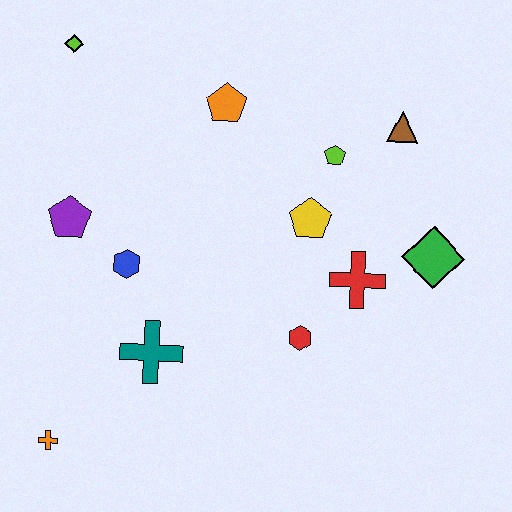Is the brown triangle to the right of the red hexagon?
Yes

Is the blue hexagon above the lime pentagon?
No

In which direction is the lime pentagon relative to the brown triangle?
The lime pentagon is to the left of the brown triangle.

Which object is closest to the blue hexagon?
The purple pentagon is closest to the blue hexagon.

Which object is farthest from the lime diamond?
The green diamond is farthest from the lime diamond.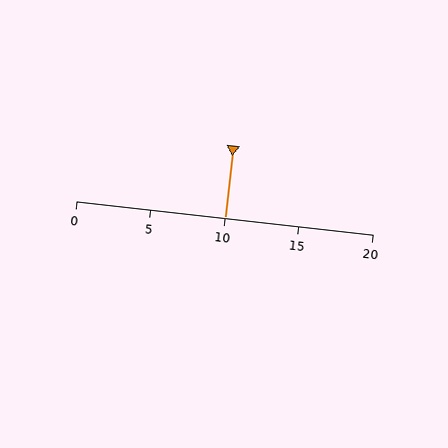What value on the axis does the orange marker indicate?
The marker indicates approximately 10.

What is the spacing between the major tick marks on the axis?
The major ticks are spaced 5 apart.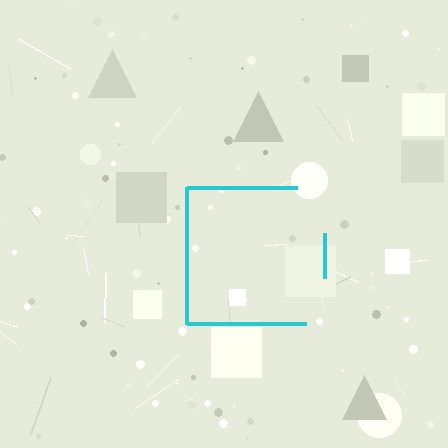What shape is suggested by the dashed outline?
The dashed outline suggests a square.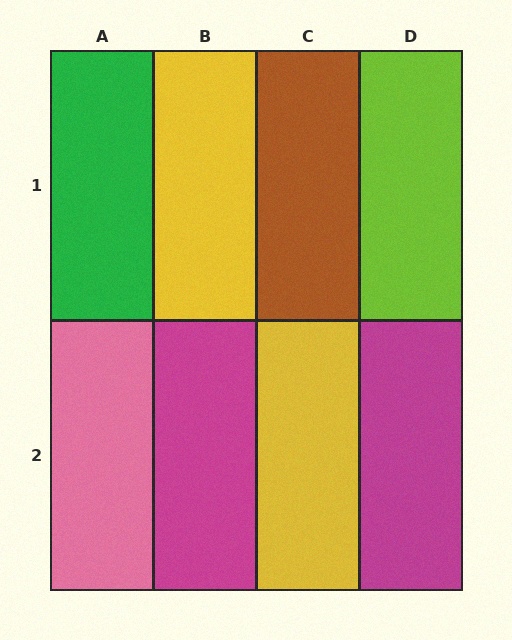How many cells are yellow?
2 cells are yellow.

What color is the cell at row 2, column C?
Yellow.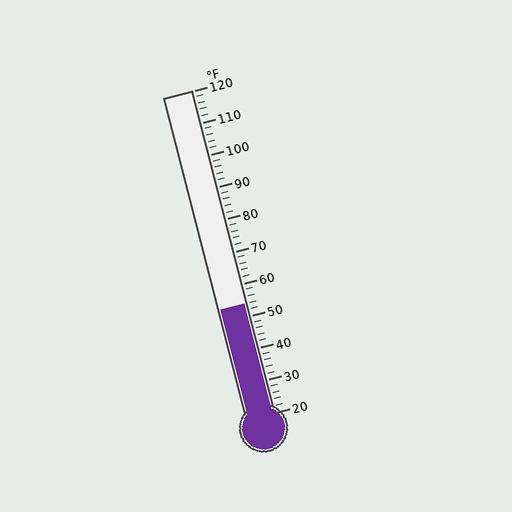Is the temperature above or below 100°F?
The temperature is below 100°F.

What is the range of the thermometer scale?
The thermometer scale ranges from 20°F to 120°F.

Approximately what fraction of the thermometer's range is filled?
The thermometer is filled to approximately 35% of its range.